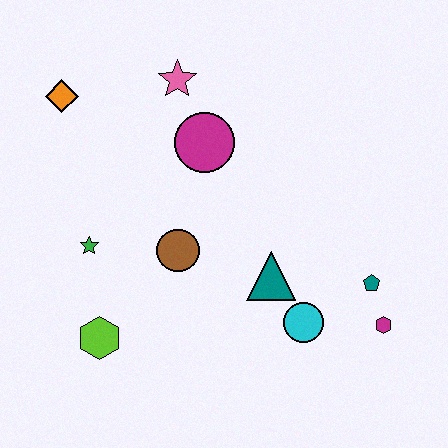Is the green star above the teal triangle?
Yes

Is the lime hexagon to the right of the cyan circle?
No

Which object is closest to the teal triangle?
The cyan circle is closest to the teal triangle.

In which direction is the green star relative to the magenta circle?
The green star is to the left of the magenta circle.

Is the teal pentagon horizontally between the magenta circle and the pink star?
No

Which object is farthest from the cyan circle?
The orange diamond is farthest from the cyan circle.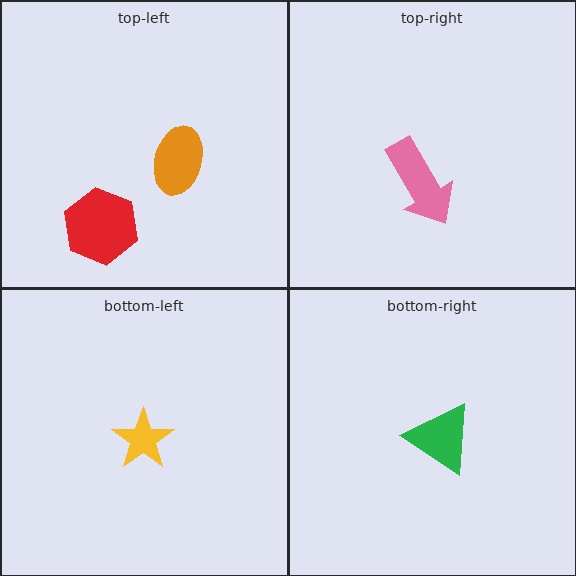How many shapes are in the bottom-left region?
1.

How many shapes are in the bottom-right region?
1.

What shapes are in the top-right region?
The pink arrow.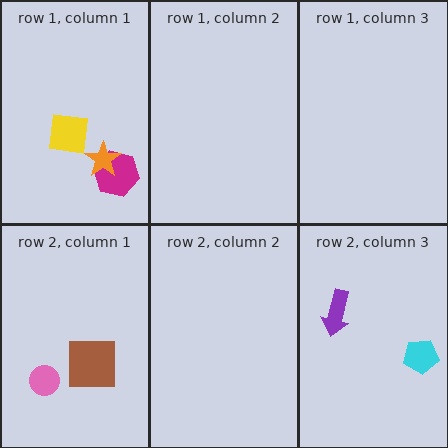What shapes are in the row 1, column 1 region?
The magenta hexagon, the yellow square, the orange star.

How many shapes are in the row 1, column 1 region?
3.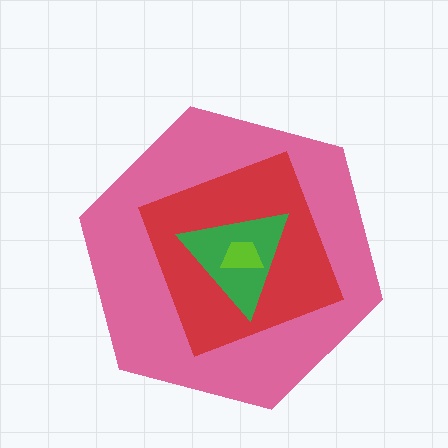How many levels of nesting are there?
4.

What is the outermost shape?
The pink hexagon.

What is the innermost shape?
The lime trapezoid.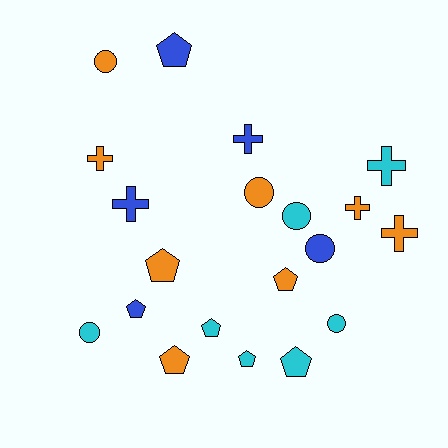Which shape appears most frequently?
Pentagon, with 8 objects.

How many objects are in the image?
There are 20 objects.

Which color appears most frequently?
Orange, with 8 objects.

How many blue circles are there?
There is 1 blue circle.